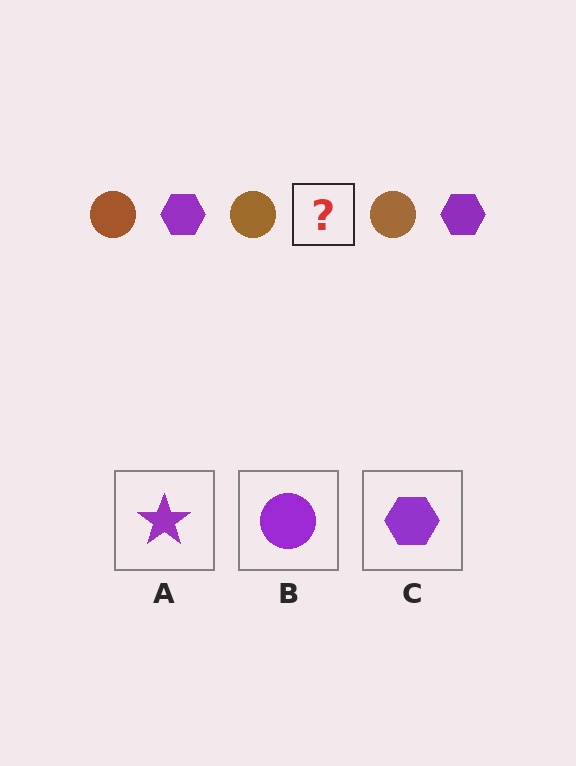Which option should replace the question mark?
Option C.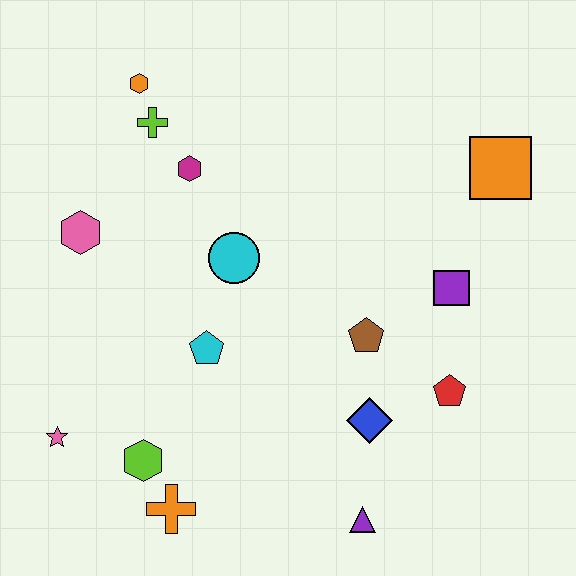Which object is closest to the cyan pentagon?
The cyan circle is closest to the cyan pentagon.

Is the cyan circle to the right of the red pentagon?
No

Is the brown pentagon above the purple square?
No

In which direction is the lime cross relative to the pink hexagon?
The lime cross is above the pink hexagon.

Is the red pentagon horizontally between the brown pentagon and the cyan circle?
No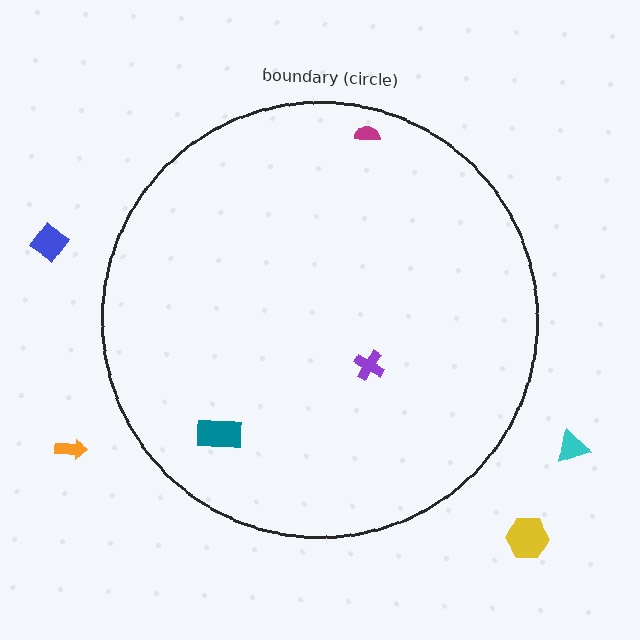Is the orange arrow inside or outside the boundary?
Outside.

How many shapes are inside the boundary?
3 inside, 4 outside.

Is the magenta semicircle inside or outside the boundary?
Inside.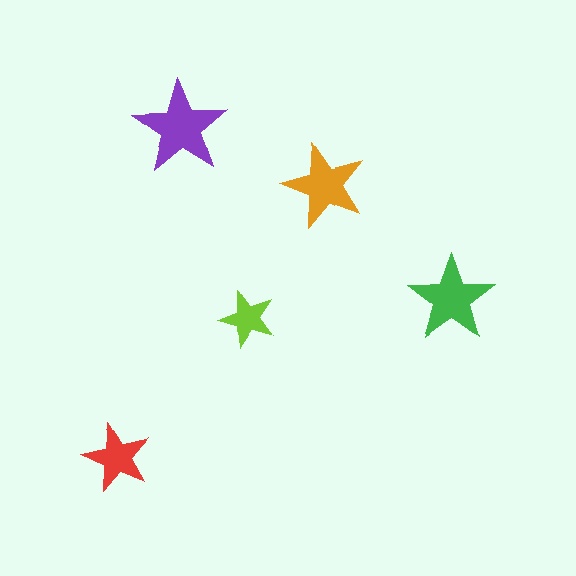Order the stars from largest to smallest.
the purple one, the green one, the orange one, the red one, the lime one.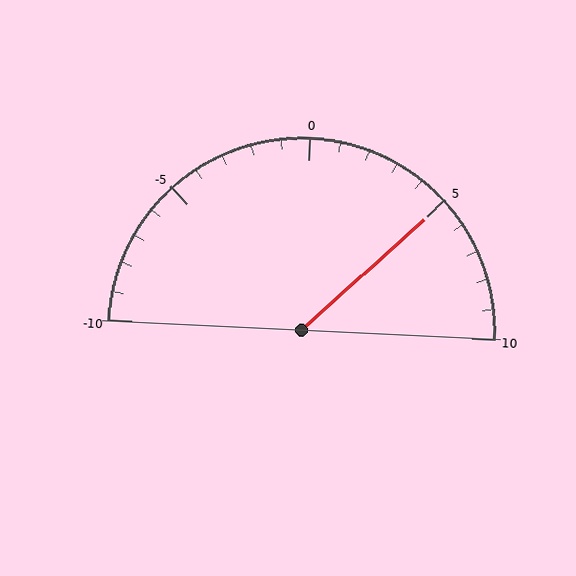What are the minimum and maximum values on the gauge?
The gauge ranges from -10 to 10.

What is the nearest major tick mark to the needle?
The nearest major tick mark is 5.